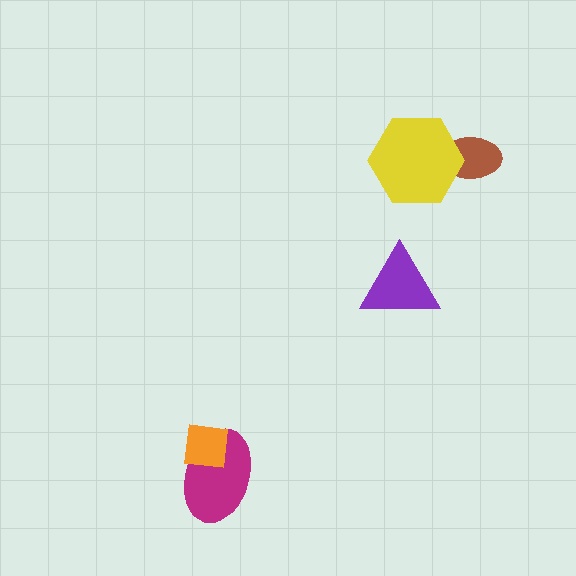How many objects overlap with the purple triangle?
0 objects overlap with the purple triangle.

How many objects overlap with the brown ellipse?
1 object overlaps with the brown ellipse.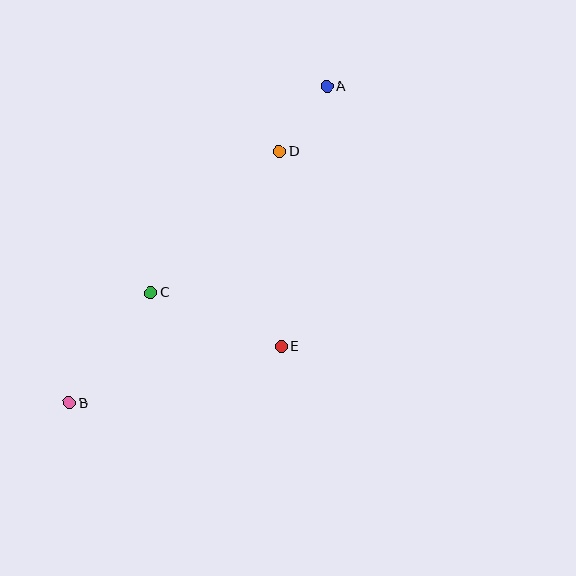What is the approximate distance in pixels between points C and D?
The distance between C and D is approximately 191 pixels.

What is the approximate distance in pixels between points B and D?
The distance between B and D is approximately 327 pixels.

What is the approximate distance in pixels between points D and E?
The distance between D and E is approximately 195 pixels.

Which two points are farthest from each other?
Points A and B are farthest from each other.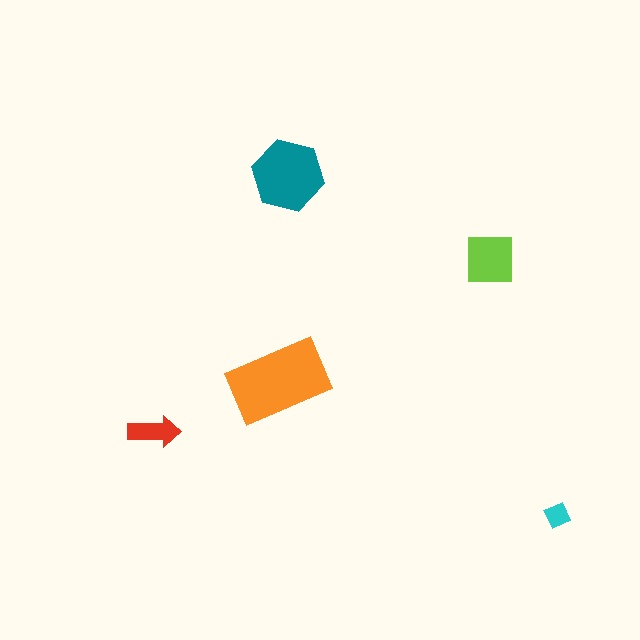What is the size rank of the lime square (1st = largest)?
3rd.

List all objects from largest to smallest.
The orange rectangle, the teal hexagon, the lime square, the red arrow, the cyan diamond.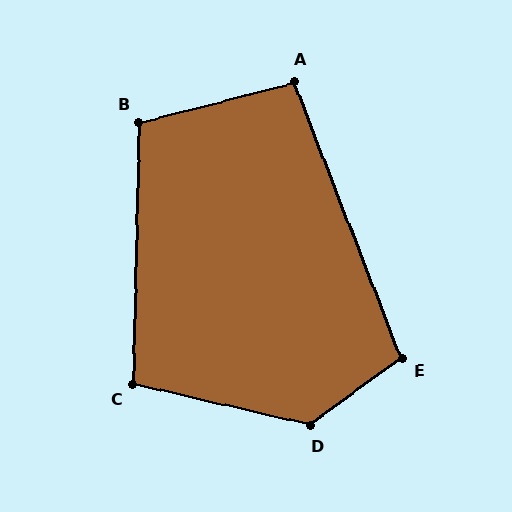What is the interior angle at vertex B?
Approximately 106 degrees (obtuse).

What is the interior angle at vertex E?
Approximately 105 degrees (obtuse).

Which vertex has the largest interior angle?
D, at approximately 131 degrees.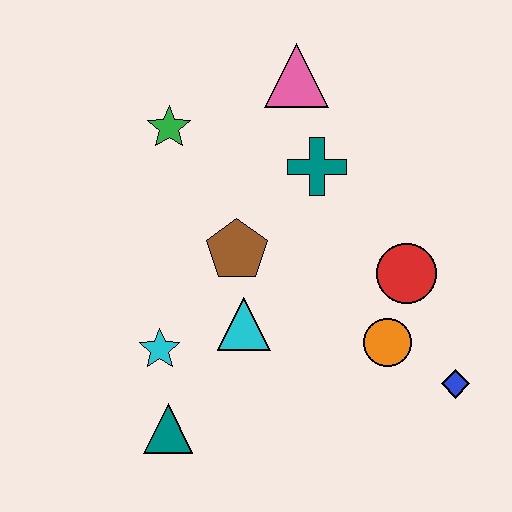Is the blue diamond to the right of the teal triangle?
Yes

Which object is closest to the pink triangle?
The teal cross is closest to the pink triangle.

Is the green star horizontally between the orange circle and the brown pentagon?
No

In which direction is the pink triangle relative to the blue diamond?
The pink triangle is above the blue diamond.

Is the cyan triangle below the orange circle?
No